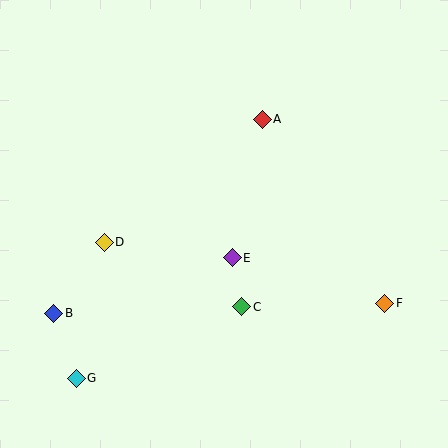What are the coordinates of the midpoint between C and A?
The midpoint between C and A is at (252, 213).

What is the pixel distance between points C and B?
The distance between C and B is 188 pixels.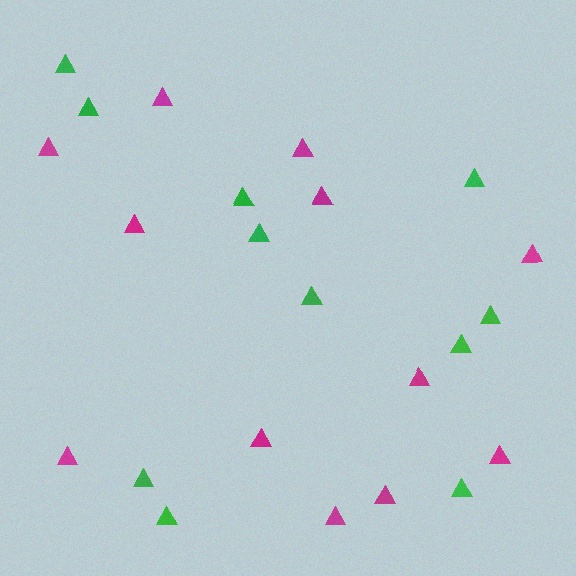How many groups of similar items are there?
There are 2 groups: one group of green triangles (11) and one group of magenta triangles (12).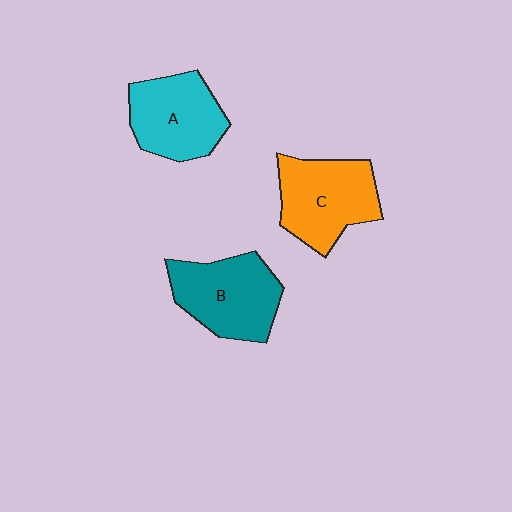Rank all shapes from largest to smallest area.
From largest to smallest: C (orange), B (teal), A (cyan).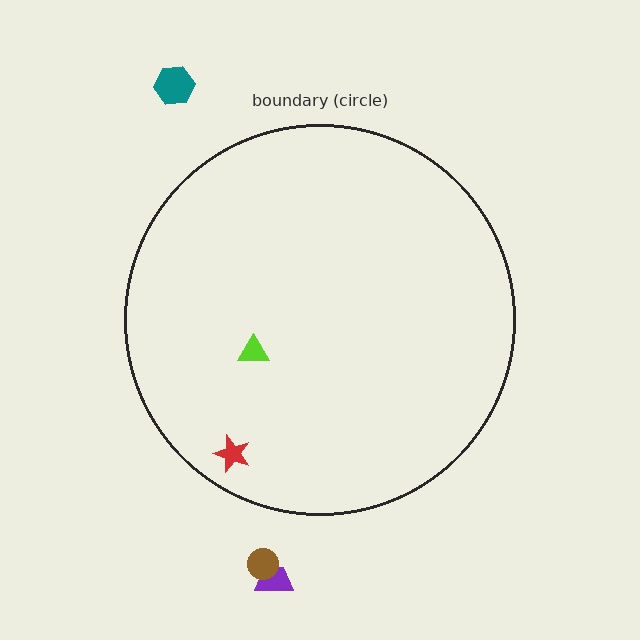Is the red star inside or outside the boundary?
Inside.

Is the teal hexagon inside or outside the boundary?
Outside.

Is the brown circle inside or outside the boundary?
Outside.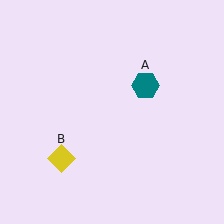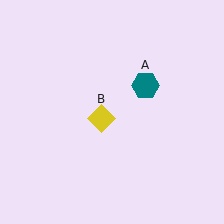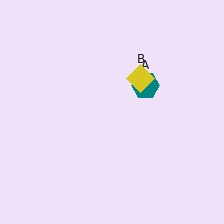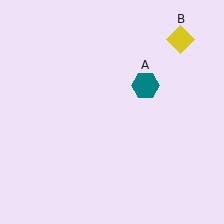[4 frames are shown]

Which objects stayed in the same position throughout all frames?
Teal hexagon (object A) remained stationary.